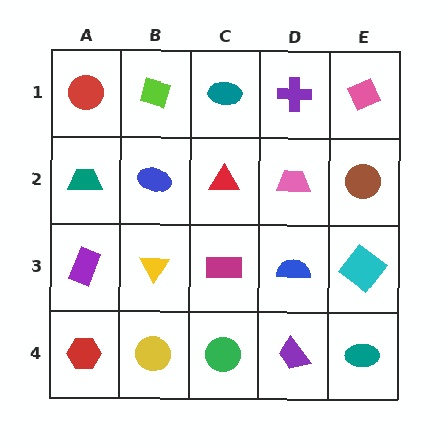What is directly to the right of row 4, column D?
A teal ellipse.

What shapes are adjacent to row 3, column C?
A red triangle (row 2, column C), a green circle (row 4, column C), a yellow triangle (row 3, column B), a blue semicircle (row 3, column D).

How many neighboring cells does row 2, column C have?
4.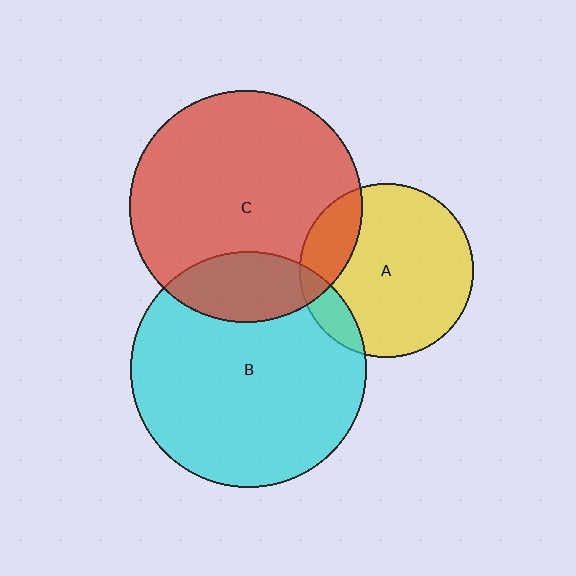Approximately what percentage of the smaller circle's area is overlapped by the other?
Approximately 20%.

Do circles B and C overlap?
Yes.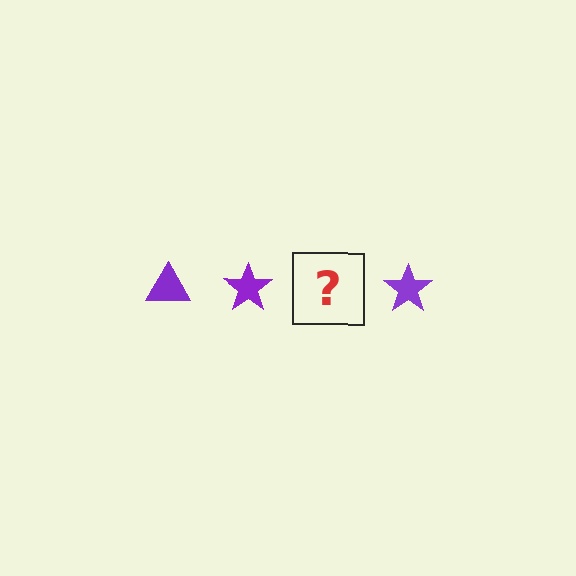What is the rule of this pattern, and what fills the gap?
The rule is that the pattern cycles through triangle, star shapes in purple. The gap should be filled with a purple triangle.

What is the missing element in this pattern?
The missing element is a purple triangle.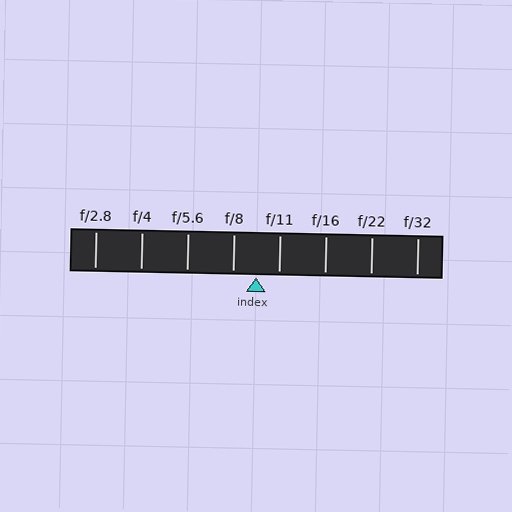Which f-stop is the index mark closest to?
The index mark is closest to f/11.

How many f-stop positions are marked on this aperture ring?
There are 8 f-stop positions marked.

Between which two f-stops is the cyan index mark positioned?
The index mark is between f/8 and f/11.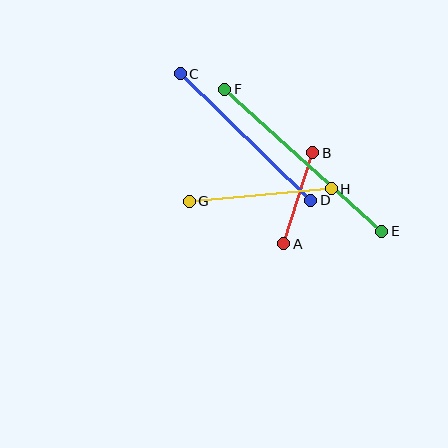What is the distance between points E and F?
The distance is approximately 212 pixels.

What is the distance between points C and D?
The distance is approximately 182 pixels.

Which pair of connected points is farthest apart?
Points E and F are farthest apart.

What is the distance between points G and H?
The distance is approximately 142 pixels.